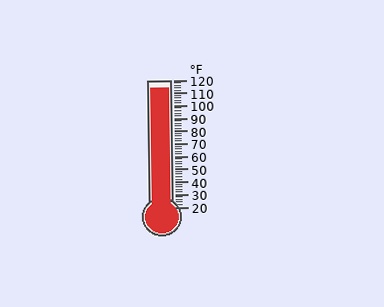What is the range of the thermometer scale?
The thermometer scale ranges from 20°F to 120°F.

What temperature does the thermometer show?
The thermometer shows approximately 114°F.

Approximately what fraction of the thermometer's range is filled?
The thermometer is filled to approximately 95% of its range.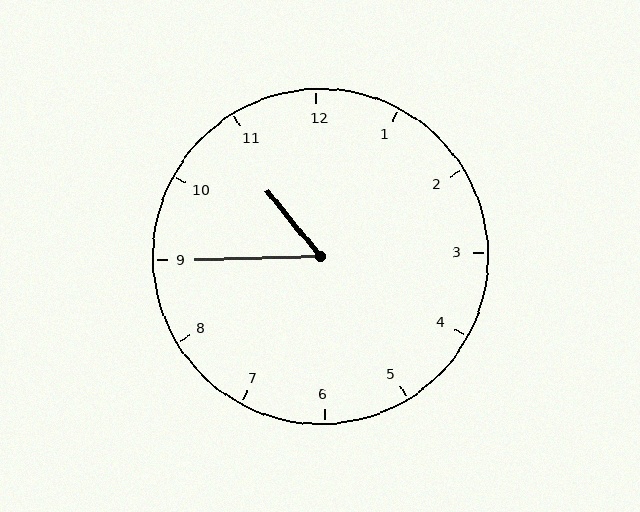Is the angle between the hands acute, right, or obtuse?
It is acute.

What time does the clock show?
10:45.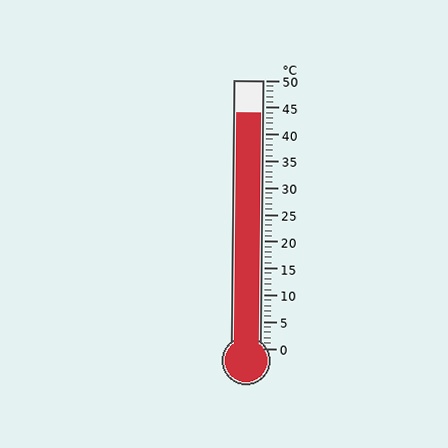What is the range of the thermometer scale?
The thermometer scale ranges from 0°C to 50°C.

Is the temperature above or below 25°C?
The temperature is above 25°C.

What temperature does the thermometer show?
The thermometer shows approximately 44°C.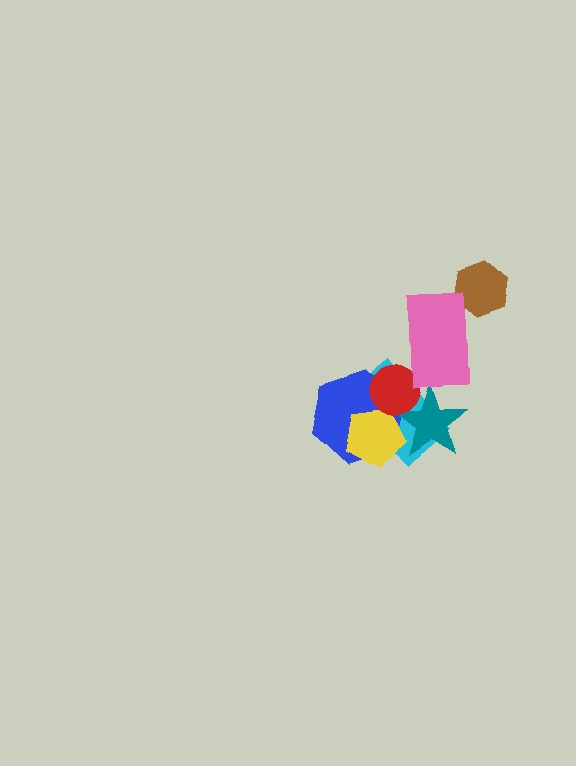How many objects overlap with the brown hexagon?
1 object overlaps with the brown hexagon.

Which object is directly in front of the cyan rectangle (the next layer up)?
The blue hexagon is directly in front of the cyan rectangle.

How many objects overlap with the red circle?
4 objects overlap with the red circle.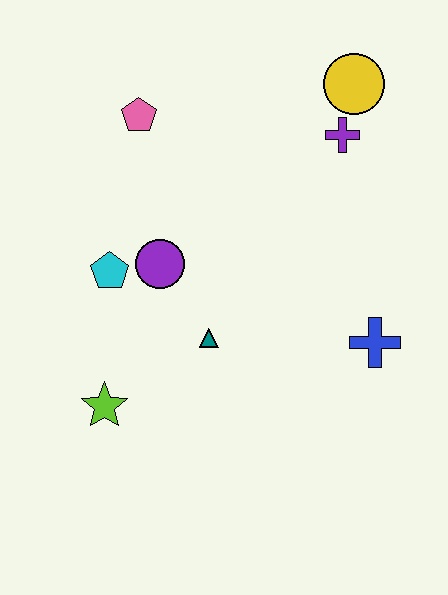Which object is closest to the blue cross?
The teal triangle is closest to the blue cross.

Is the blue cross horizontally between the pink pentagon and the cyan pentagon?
No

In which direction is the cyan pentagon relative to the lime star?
The cyan pentagon is above the lime star.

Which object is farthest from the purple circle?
The yellow circle is farthest from the purple circle.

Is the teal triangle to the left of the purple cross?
Yes